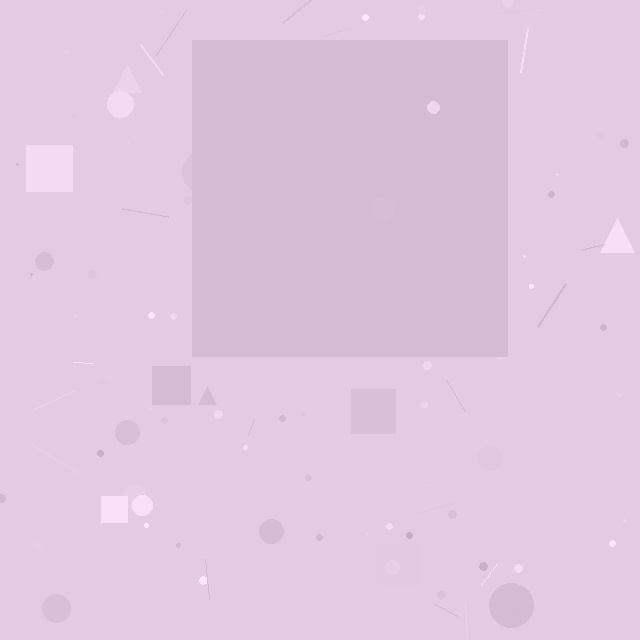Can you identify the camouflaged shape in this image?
The camouflaged shape is a square.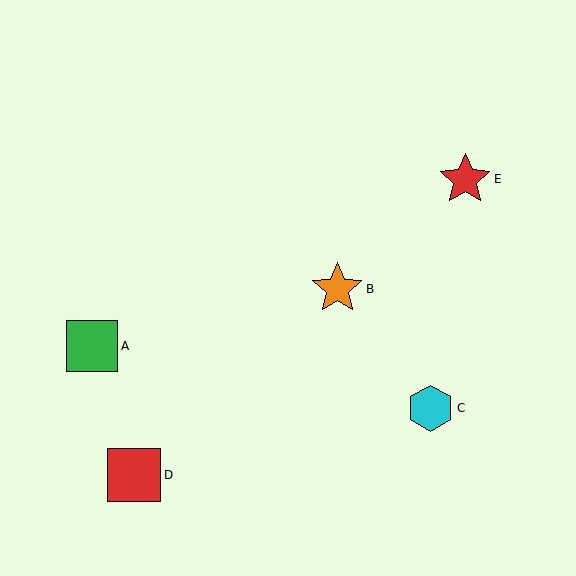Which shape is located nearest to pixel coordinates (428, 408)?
The cyan hexagon (labeled C) at (431, 408) is nearest to that location.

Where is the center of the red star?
The center of the red star is at (465, 179).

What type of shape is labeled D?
Shape D is a red square.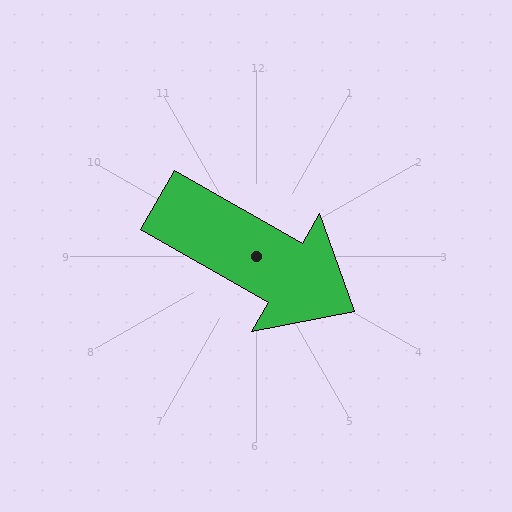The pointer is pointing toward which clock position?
Roughly 4 o'clock.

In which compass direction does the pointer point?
Southeast.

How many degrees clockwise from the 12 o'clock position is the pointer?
Approximately 120 degrees.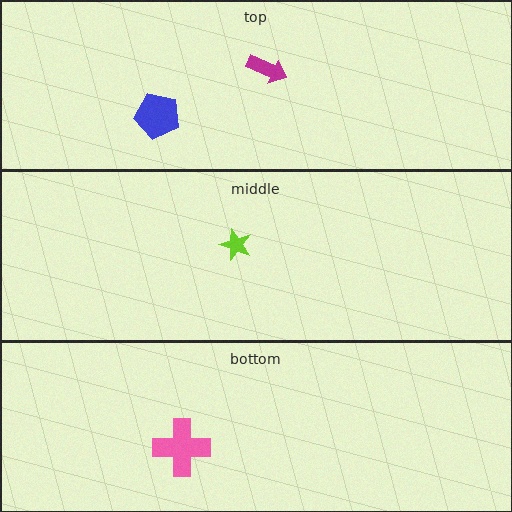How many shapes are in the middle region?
1.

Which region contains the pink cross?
The bottom region.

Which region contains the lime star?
The middle region.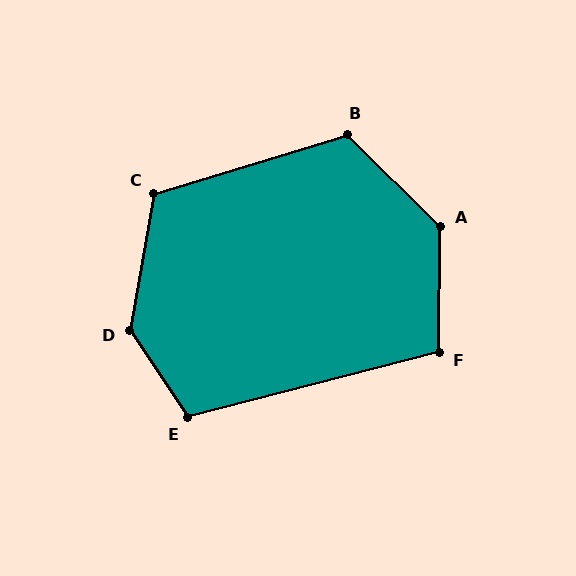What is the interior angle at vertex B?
Approximately 119 degrees (obtuse).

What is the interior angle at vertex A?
Approximately 134 degrees (obtuse).